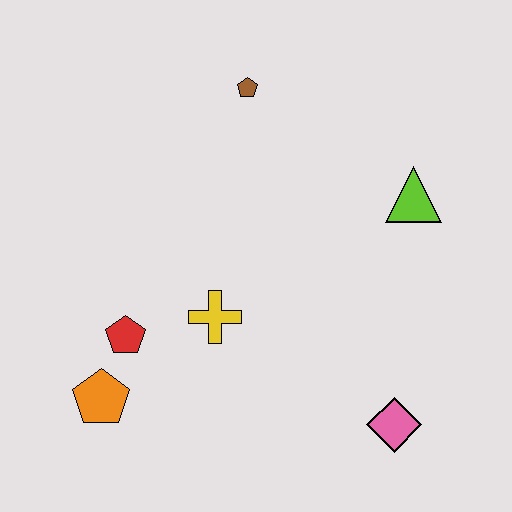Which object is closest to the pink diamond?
The yellow cross is closest to the pink diamond.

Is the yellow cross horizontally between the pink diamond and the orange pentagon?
Yes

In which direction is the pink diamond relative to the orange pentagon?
The pink diamond is to the right of the orange pentagon.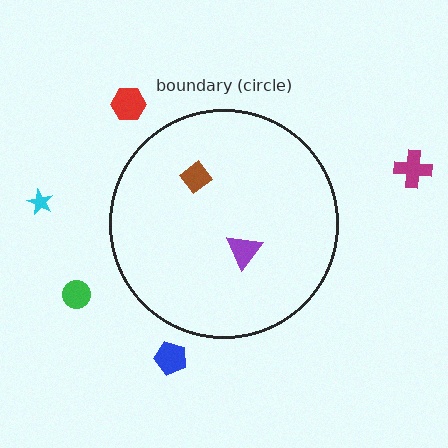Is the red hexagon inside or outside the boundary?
Outside.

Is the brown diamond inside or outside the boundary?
Inside.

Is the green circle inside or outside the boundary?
Outside.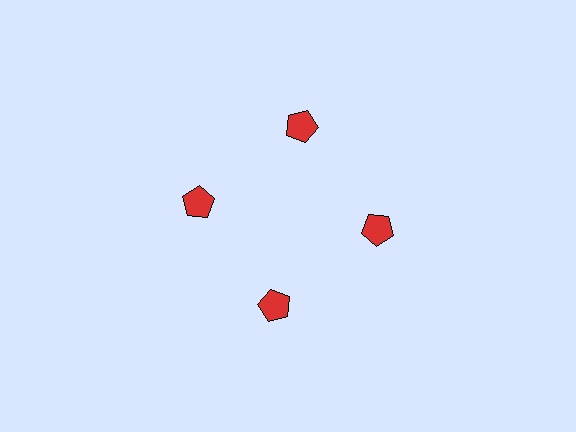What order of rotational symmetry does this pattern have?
This pattern has 4-fold rotational symmetry.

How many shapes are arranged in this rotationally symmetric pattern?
There are 4 shapes, arranged in 4 groups of 1.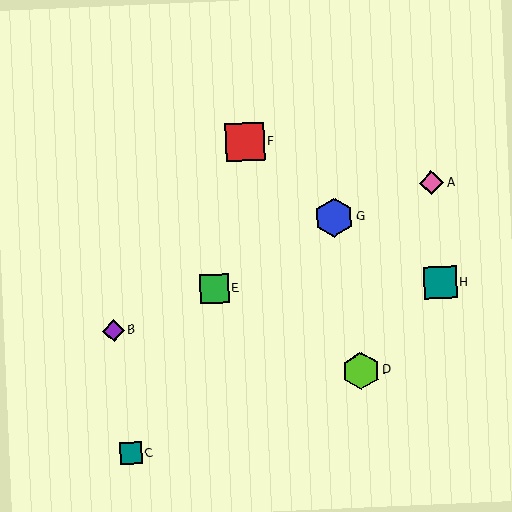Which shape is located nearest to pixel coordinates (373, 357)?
The lime hexagon (labeled D) at (361, 371) is nearest to that location.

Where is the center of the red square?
The center of the red square is at (245, 142).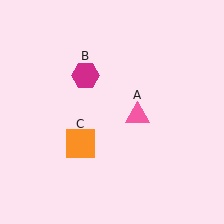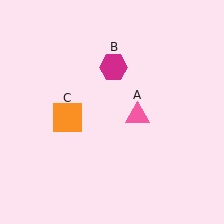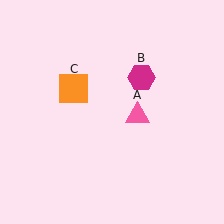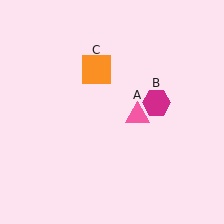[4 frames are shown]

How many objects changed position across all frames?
2 objects changed position: magenta hexagon (object B), orange square (object C).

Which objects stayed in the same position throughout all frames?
Pink triangle (object A) remained stationary.